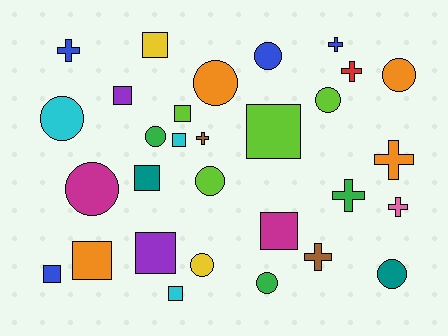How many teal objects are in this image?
There are 2 teal objects.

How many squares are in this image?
There are 11 squares.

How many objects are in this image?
There are 30 objects.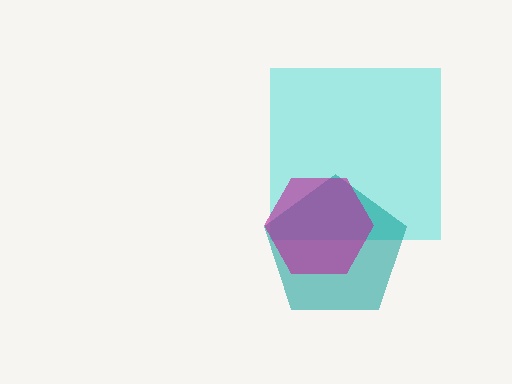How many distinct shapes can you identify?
There are 3 distinct shapes: a cyan square, a teal pentagon, a magenta hexagon.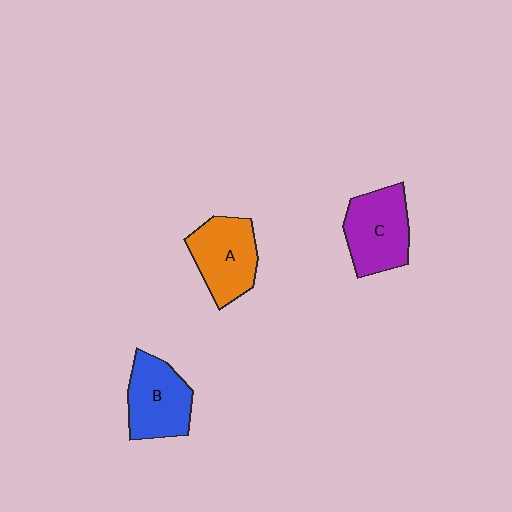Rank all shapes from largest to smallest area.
From largest to smallest: C (purple), A (orange), B (blue).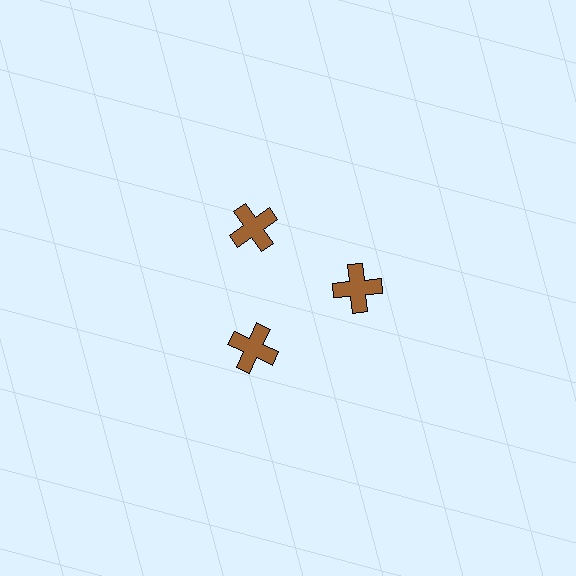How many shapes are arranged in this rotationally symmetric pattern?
There are 3 shapes, arranged in 3 groups of 1.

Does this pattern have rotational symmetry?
Yes, this pattern has 3-fold rotational symmetry. It looks the same after rotating 120 degrees around the center.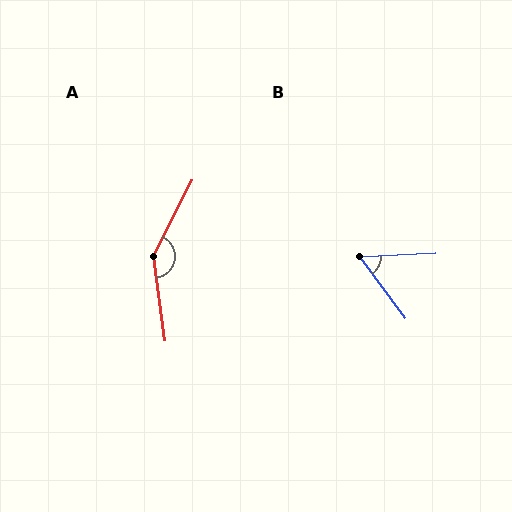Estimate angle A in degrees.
Approximately 145 degrees.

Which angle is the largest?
A, at approximately 145 degrees.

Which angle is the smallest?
B, at approximately 56 degrees.